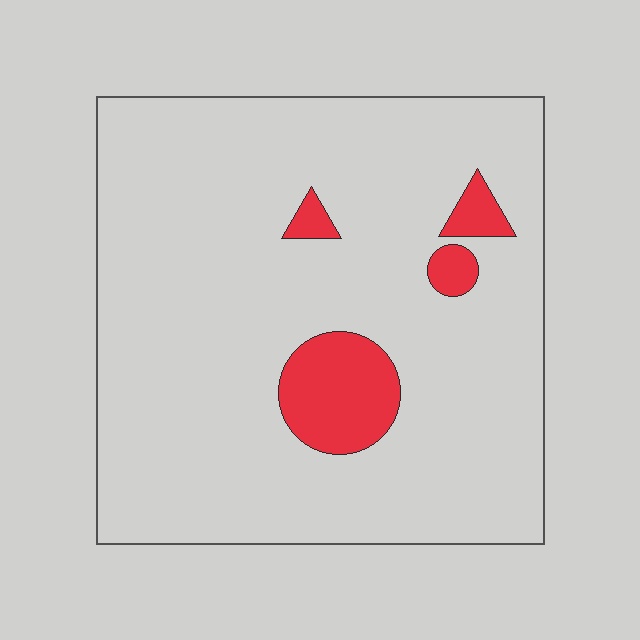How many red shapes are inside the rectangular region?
4.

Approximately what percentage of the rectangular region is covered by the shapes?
Approximately 10%.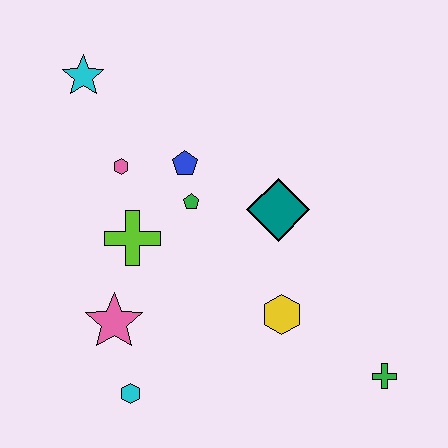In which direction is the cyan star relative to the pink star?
The cyan star is above the pink star.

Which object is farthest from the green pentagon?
The green cross is farthest from the green pentagon.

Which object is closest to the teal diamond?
The green pentagon is closest to the teal diamond.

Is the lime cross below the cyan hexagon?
No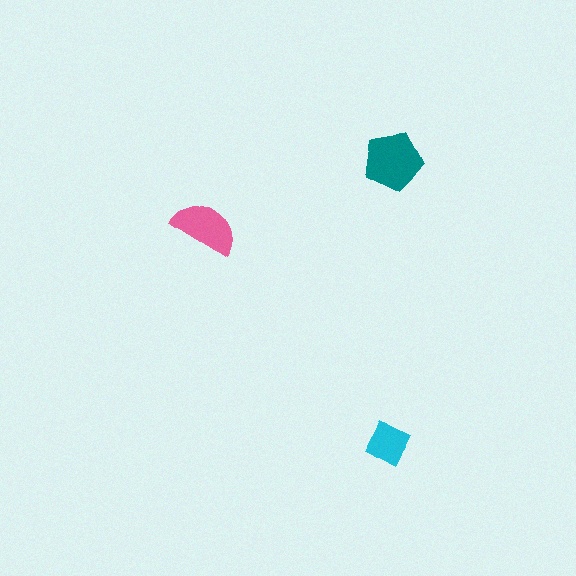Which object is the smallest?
The cyan square.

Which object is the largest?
The teal pentagon.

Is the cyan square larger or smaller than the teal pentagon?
Smaller.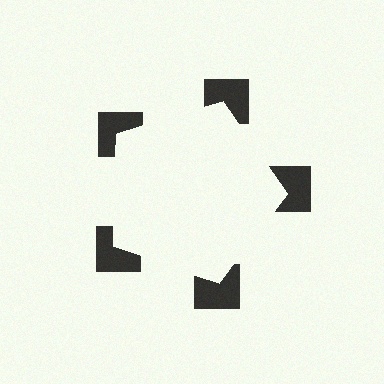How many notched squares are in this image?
There are 5 — one at each vertex of the illusory pentagon.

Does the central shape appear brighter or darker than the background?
It typically appears slightly brighter than the background, even though no actual brightness change is drawn.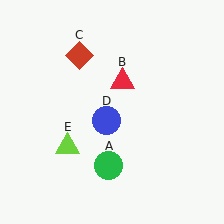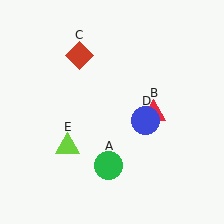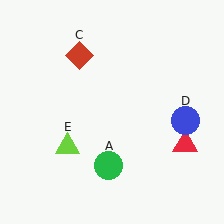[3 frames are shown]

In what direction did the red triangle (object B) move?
The red triangle (object B) moved down and to the right.